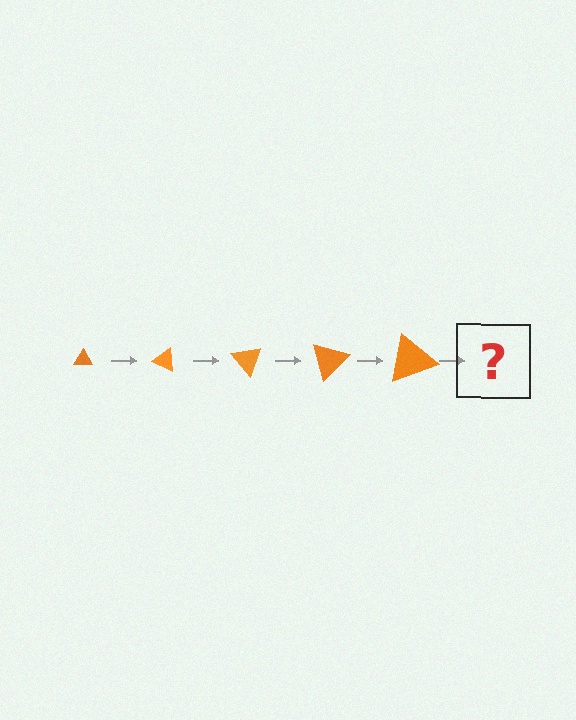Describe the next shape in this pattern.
It should be a triangle, larger than the previous one and rotated 125 degrees from the start.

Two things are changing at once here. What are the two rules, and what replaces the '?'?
The two rules are that the triangle grows larger each step and it rotates 25 degrees each step. The '?' should be a triangle, larger than the previous one and rotated 125 degrees from the start.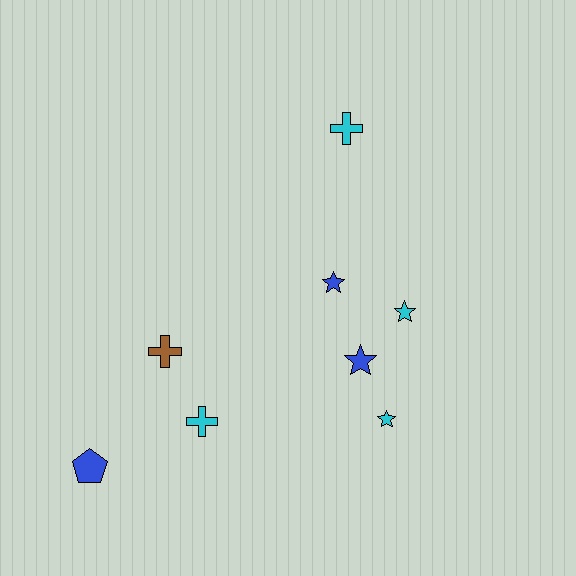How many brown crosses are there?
There is 1 brown cross.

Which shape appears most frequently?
Star, with 4 objects.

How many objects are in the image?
There are 8 objects.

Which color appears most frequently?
Cyan, with 4 objects.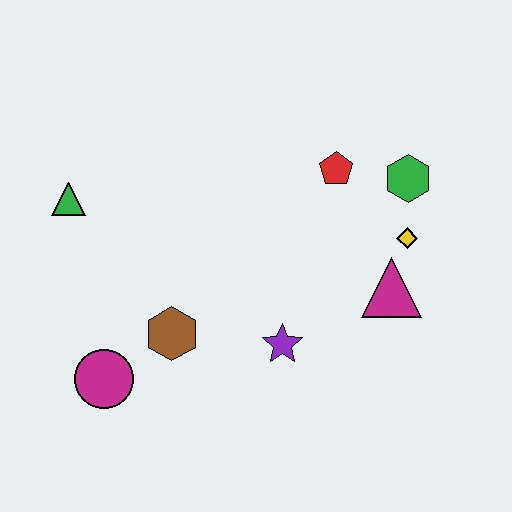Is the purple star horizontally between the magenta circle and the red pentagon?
Yes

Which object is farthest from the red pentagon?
The magenta circle is farthest from the red pentagon.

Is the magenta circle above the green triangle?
No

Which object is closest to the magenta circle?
The brown hexagon is closest to the magenta circle.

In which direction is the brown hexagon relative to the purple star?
The brown hexagon is to the left of the purple star.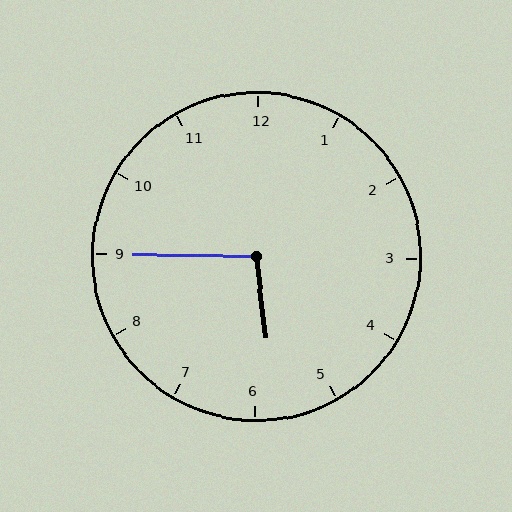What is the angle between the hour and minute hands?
Approximately 98 degrees.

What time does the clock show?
5:45.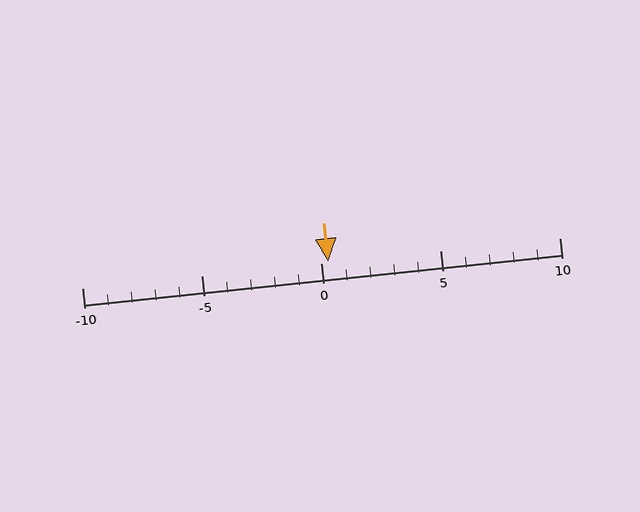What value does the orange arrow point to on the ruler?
The orange arrow points to approximately 0.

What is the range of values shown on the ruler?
The ruler shows values from -10 to 10.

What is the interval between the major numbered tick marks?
The major tick marks are spaced 5 units apart.